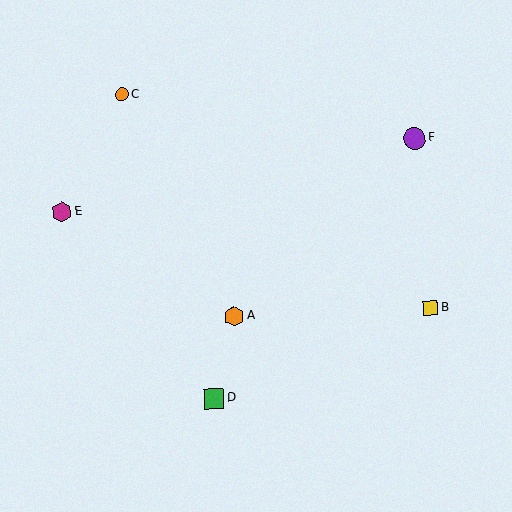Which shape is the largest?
The purple circle (labeled F) is the largest.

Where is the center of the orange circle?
The center of the orange circle is at (122, 94).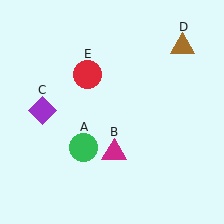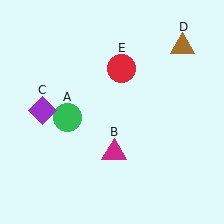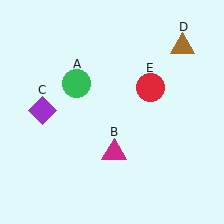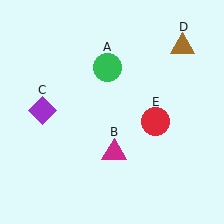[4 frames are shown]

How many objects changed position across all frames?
2 objects changed position: green circle (object A), red circle (object E).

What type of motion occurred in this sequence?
The green circle (object A), red circle (object E) rotated clockwise around the center of the scene.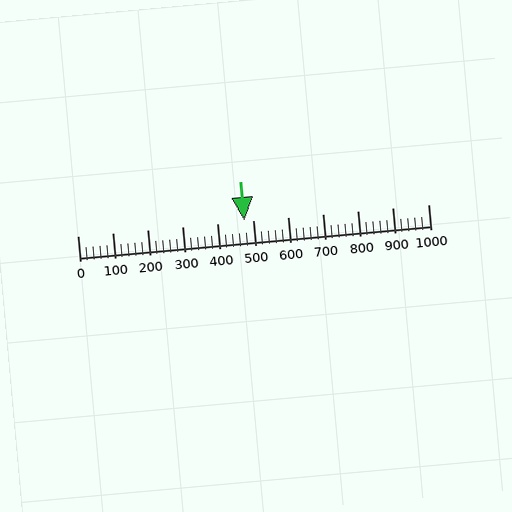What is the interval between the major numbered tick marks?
The major tick marks are spaced 100 units apart.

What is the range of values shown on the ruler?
The ruler shows values from 0 to 1000.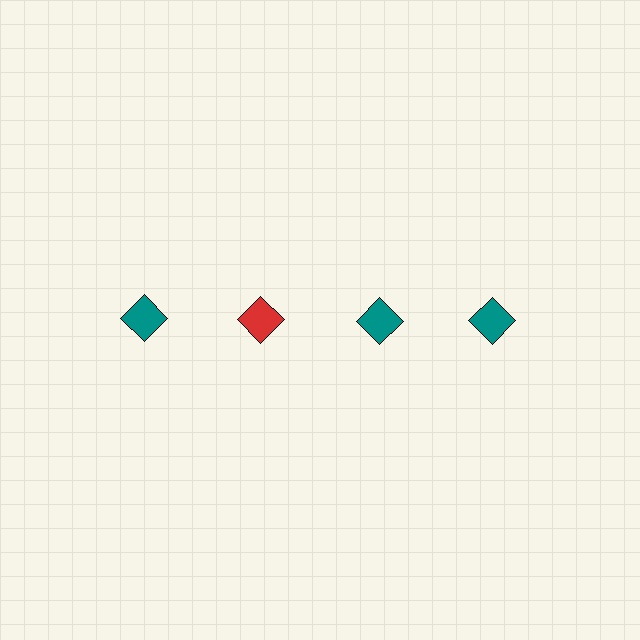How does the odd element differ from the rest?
It has a different color: red instead of teal.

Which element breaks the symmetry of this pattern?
The red diamond in the top row, second from left column breaks the symmetry. All other shapes are teal diamonds.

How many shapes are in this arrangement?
There are 4 shapes arranged in a grid pattern.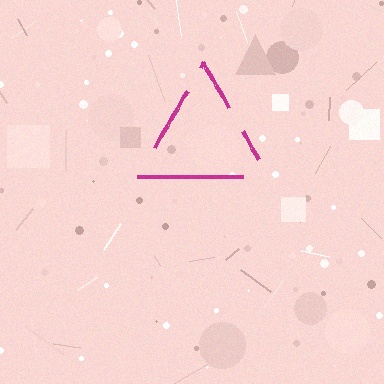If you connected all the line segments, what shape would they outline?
They would outline a triangle.